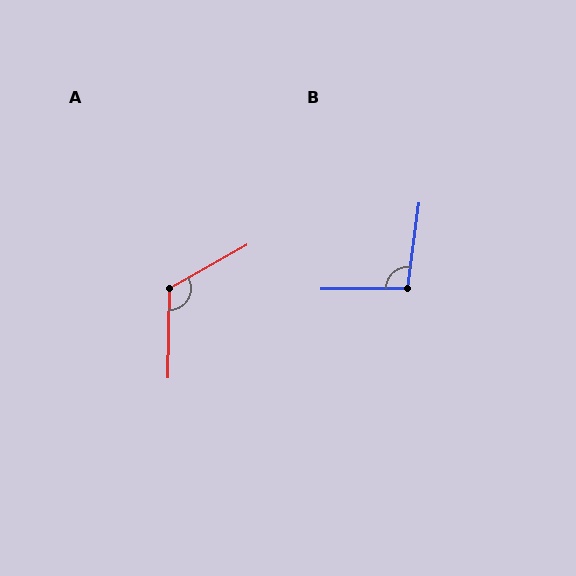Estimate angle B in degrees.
Approximately 98 degrees.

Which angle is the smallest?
B, at approximately 98 degrees.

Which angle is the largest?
A, at approximately 120 degrees.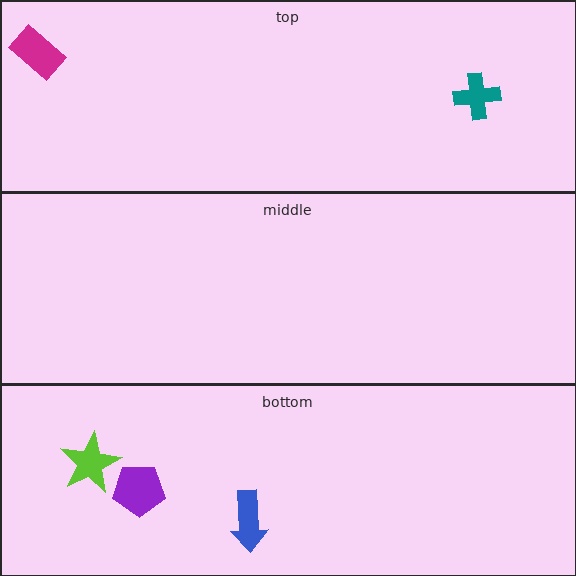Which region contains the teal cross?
The top region.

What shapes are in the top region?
The teal cross, the magenta rectangle.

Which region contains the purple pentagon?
The bottom region.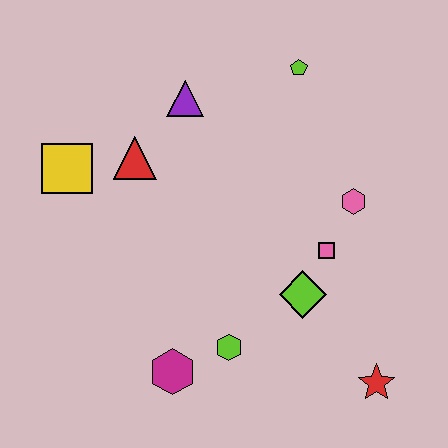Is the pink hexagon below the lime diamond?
No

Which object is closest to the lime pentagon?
The purple triangle is closest to the lime pentagon.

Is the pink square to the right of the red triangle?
Yes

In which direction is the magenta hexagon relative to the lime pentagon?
The magenta hexagon is below the lime pentagon.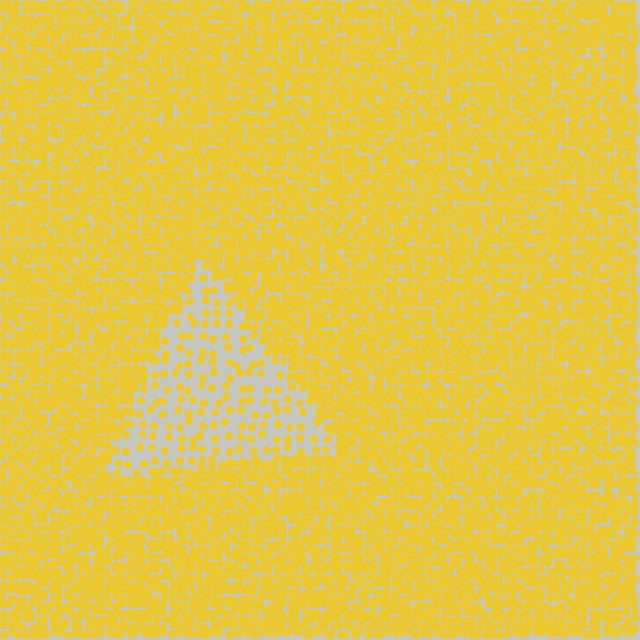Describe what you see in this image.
The image contains small yellow elements arranged at two different densities. A triangle-shaped region is visible where the elements are less densely packed than the surrounding area.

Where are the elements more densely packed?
The elements are more densely packed outside the triangle boundary.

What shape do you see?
I see a triangle.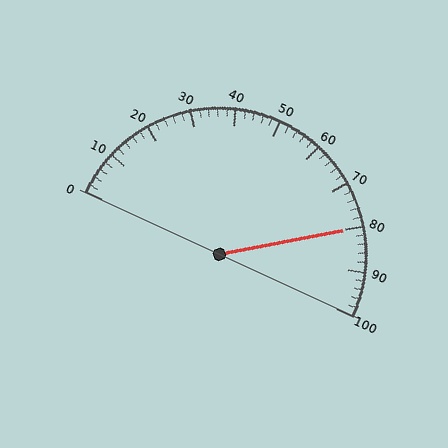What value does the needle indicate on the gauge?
The needle indicates approximately 80.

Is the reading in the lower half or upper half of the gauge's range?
The reading is in the upper half of the range (0 to 100).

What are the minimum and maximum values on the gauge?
The gauge ranges from 0 to 100.